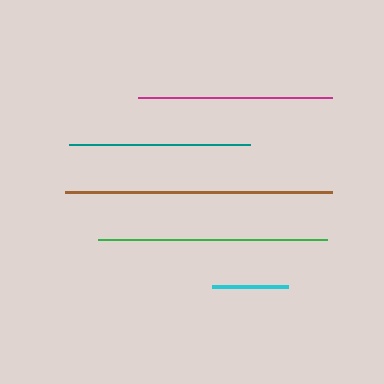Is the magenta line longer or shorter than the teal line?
The magenta line is longer than the teal line.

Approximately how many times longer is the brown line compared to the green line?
The brown line is approximately 1.2 times the length of the green line.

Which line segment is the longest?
The brown line is the longest at approximately 266 pixels.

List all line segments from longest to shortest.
From longest to shortest: brown, green, magenta, teal, cyan.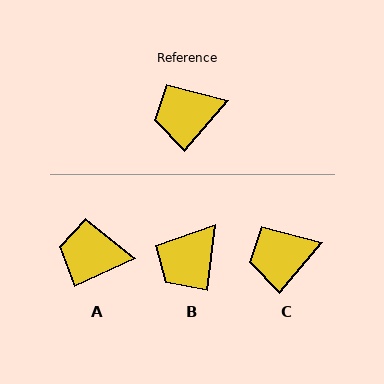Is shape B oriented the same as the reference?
No, it is off by about 34 degrees.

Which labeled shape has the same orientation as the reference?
C.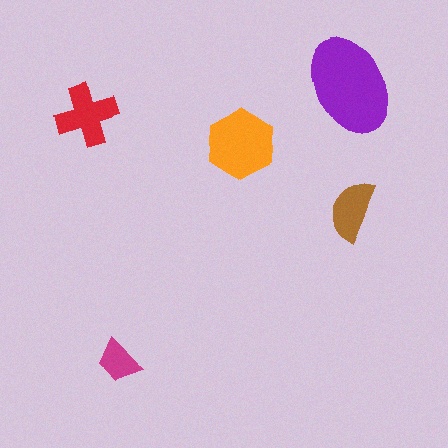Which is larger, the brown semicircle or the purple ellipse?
The purple ellipse.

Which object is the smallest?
The magenta trapezoid.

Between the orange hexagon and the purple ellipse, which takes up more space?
The purple ellipse.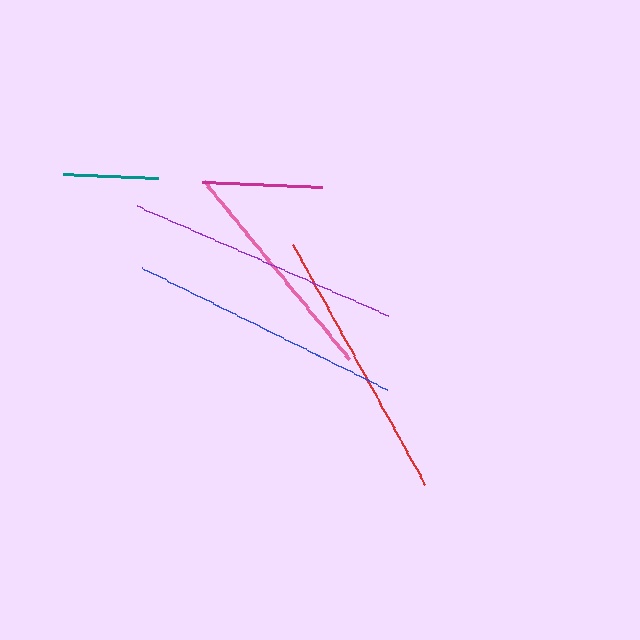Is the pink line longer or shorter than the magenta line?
The pink line is longer than the magenta line.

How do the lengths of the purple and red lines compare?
The purple and red lines are approximately the same length.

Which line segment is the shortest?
The teal line is the shortest at approximately 96 pixels.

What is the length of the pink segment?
The pink segment is approximately 230 pixels long.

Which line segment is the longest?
The purple line is the longest at approximately 275 pixels.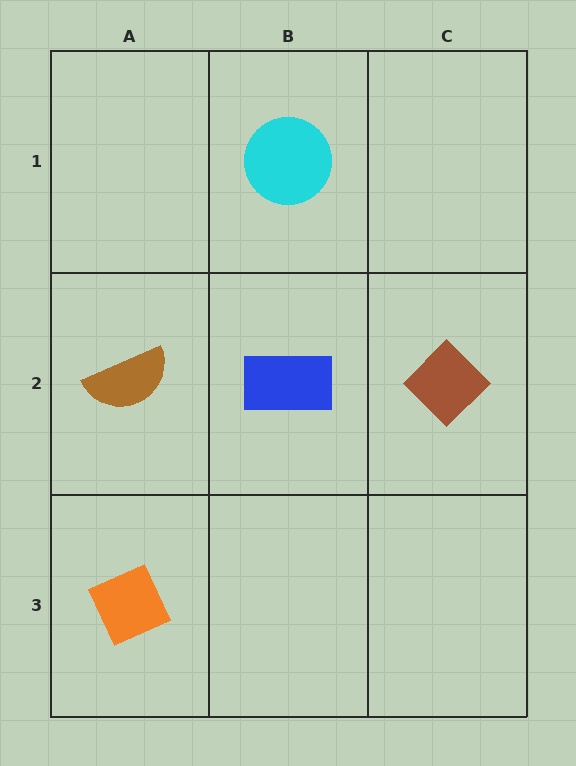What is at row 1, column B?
A cyan circle.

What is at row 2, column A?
A brown semicircle.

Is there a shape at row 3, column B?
No, that cell is empty.